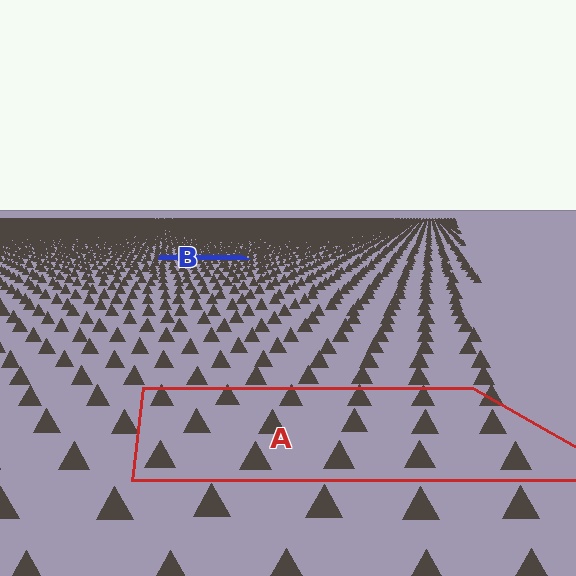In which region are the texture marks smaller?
The texture marks are smaller in region B, because it is farther away.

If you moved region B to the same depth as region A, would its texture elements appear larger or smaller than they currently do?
They would appear larger. At a closer depth, the same texture elements are projected at a bigger on-screen size.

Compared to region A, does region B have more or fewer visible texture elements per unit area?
Region B has more texture elements per unit area — they are packed more densely because it is farther away.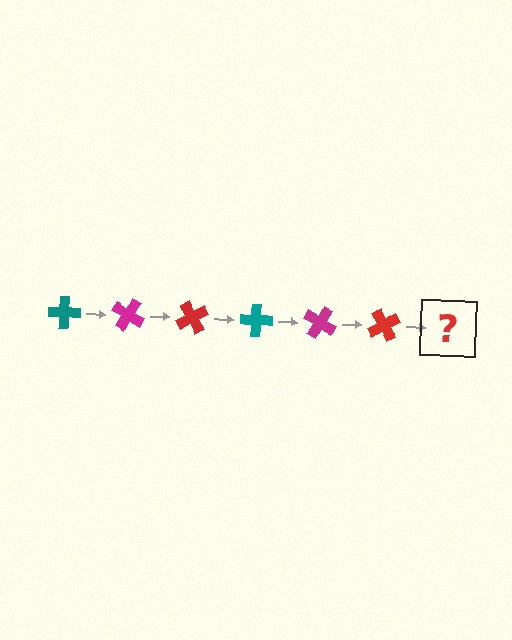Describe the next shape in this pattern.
It should be a teal cross, rotated 180 degrees from the start.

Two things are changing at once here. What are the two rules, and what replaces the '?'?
The two rules are that it rotates 30 degrees each step and the color cycles through teal, magenta, and red. The '?' should be a teal cross, rotated 180 degrees from the start.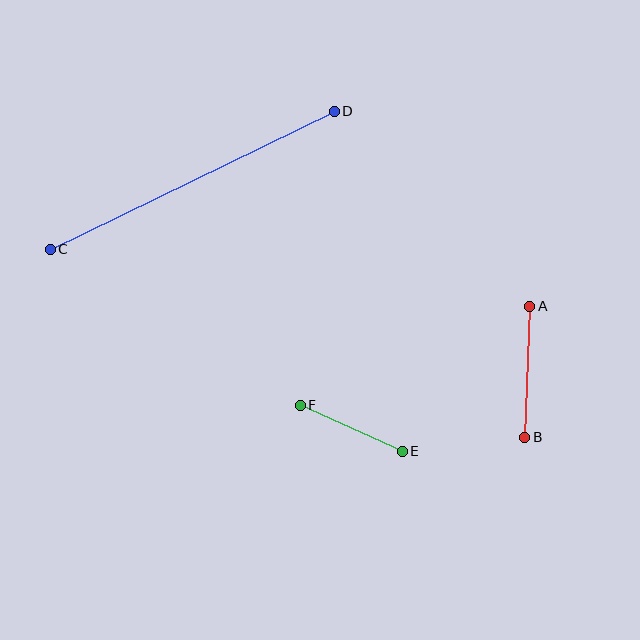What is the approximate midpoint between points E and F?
The midpoint is at approximately (351, 428) pixels.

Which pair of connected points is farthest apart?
Points C and D are farthest apart.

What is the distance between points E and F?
The distance is approximately 112 pixels.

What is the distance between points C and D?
The distance is approximately 316 pixels.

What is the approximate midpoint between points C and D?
The midpoint is at approximately (192, 180) pixels.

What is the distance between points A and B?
The distance is approximately 131 pixels.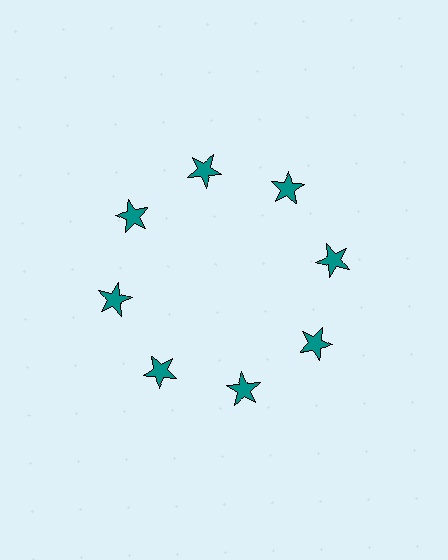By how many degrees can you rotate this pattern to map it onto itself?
The pattern maps onto itself every 45 degrees of rotation.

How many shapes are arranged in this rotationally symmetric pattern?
There are 8 shapes, arranged in 8 groups of 1.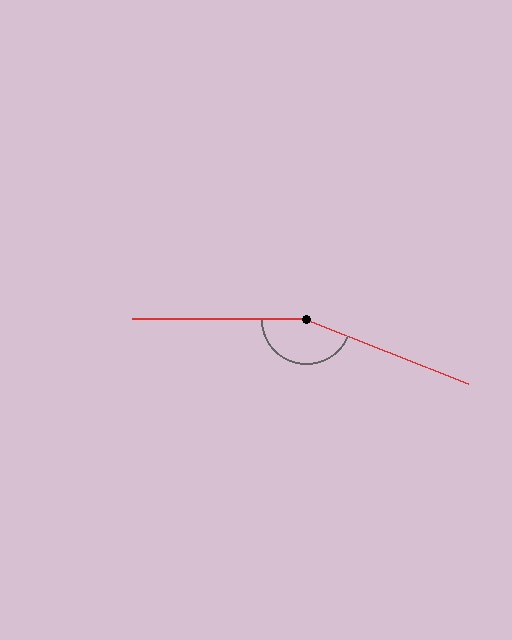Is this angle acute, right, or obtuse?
It is obtuse.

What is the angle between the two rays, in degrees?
Approximately 159 degrees.